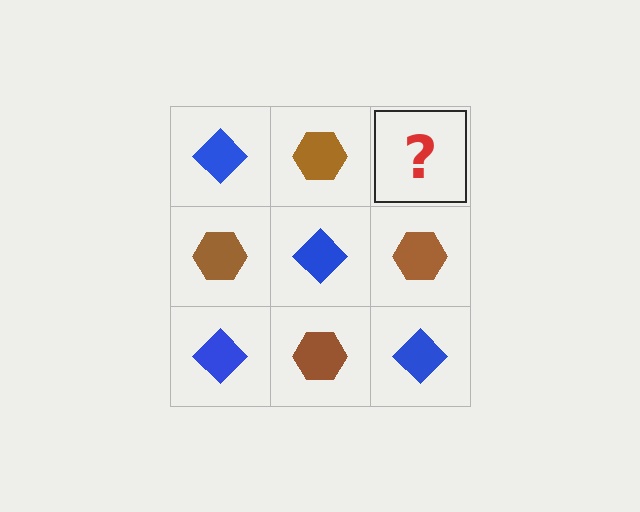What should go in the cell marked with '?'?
The missing cell should contain a blue diamond.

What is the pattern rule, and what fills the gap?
The rule is that it alternates blue diamond and brown hexagon in a checkerboard pattern. The gap should be filled with a blue diamond.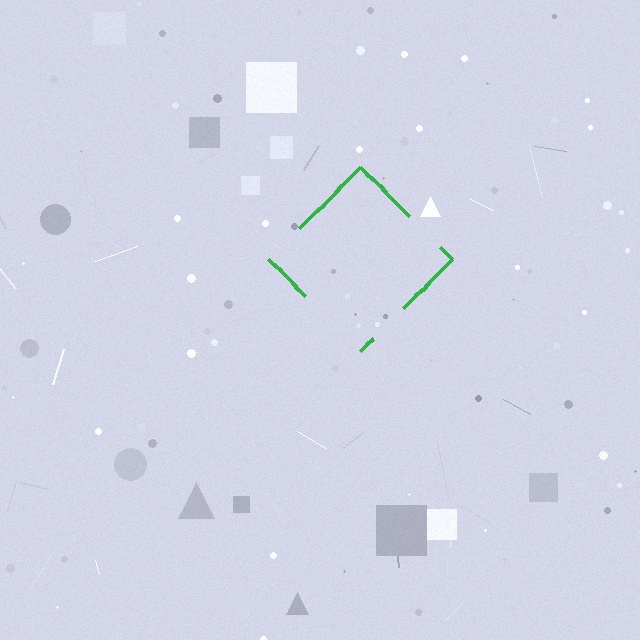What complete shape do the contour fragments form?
The contour fragments form a diamond.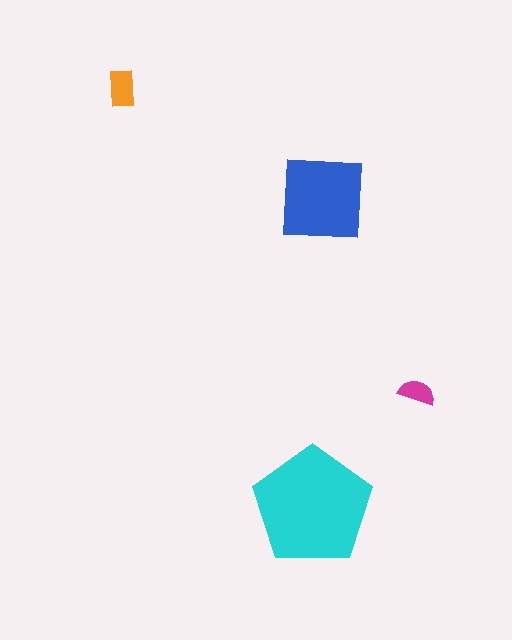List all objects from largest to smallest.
The cyan pentagon, the blue square, the orange rectangle, the magenta semicircle.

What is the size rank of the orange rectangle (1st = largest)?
3rd.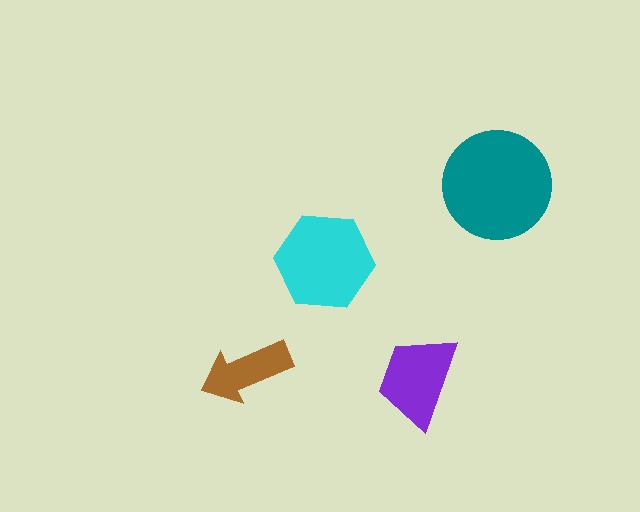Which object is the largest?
The teal circle.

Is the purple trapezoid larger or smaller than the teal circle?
Smaller.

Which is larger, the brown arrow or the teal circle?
The teal circle.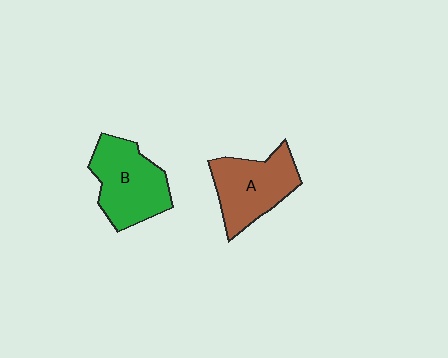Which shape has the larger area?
Shape B (green).